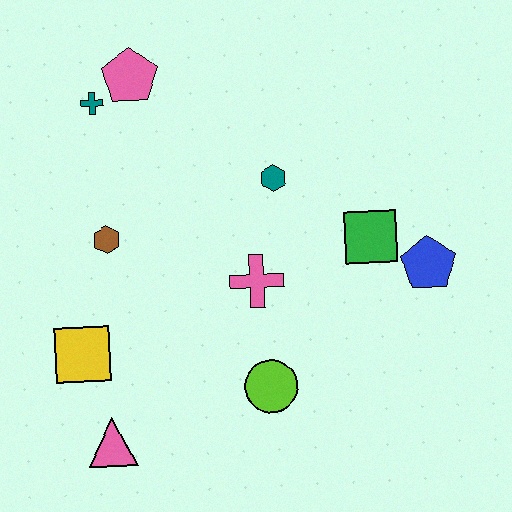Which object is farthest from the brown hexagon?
The blue pentagon is farthest from the brown hexagon.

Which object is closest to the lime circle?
The pink cross is closest to the lime circle.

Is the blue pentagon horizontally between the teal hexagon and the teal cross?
No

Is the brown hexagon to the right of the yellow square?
Yes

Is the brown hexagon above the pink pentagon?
No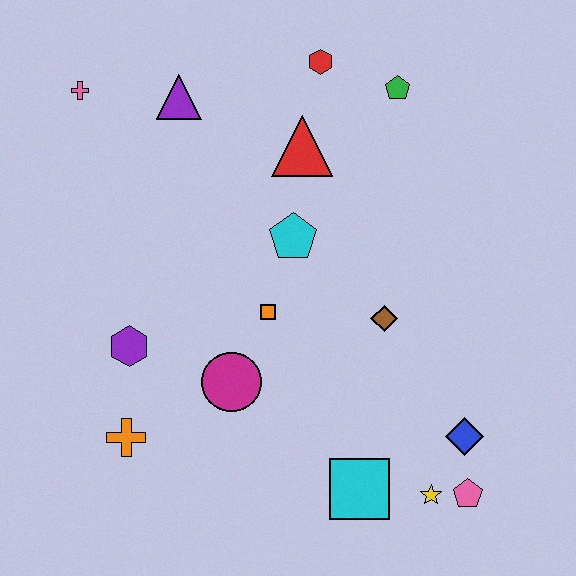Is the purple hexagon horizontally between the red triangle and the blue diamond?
No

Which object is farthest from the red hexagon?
The pink pentagon is farthest from the red hexagon.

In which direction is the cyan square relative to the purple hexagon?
The cyan square is to the right of the purple hexagon.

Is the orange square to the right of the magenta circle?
Yes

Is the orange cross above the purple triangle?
No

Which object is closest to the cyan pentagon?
The orange square is closest to the cyan pentagon.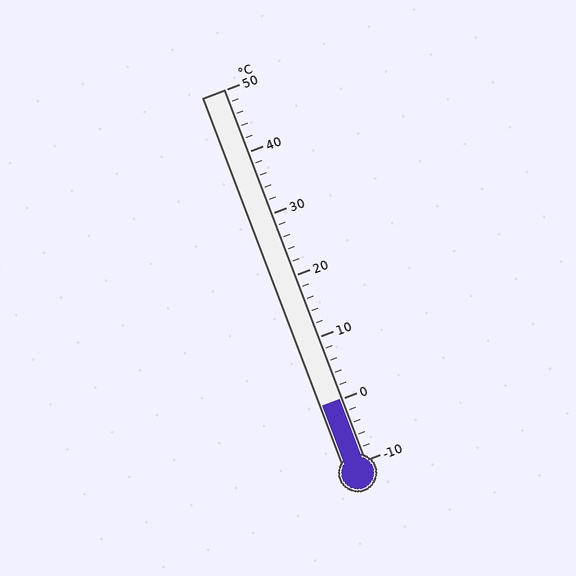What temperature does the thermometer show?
The thermometer shows approximately 0°C.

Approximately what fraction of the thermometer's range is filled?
The thermometer is filled to approximately 15% of its range.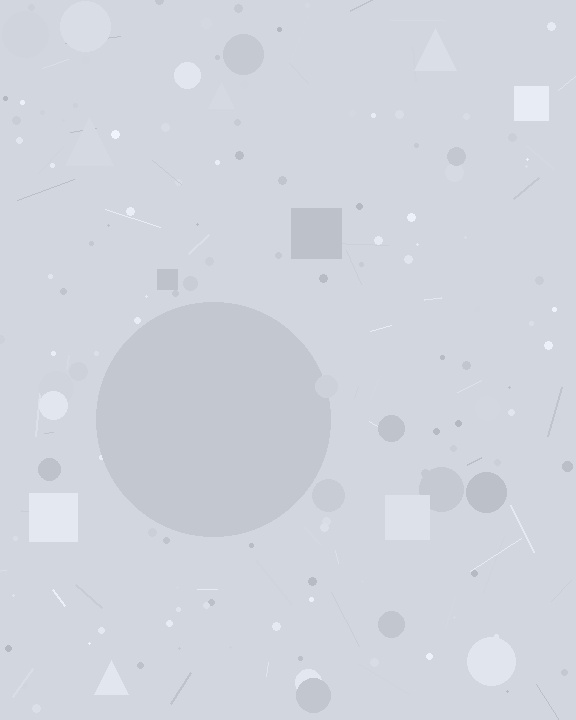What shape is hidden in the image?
A circle is hidden in the image.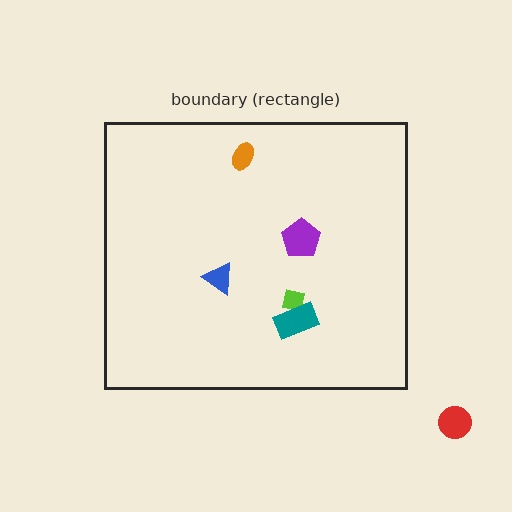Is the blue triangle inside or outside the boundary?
Inside.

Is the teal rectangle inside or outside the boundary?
Inside.